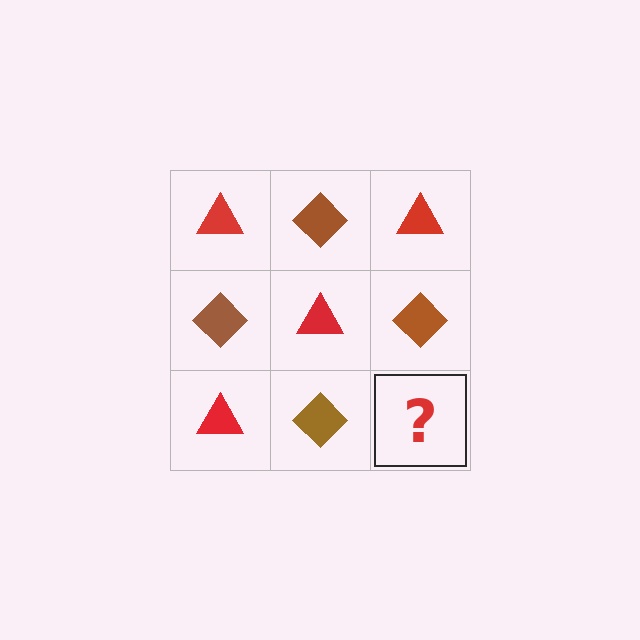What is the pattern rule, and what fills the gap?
The rule is that it alternates red triangle and brown diamond in a checkerboard pattern. The gap should be filled with a red triangle.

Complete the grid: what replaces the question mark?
The question mark should be replaced with a red triangle.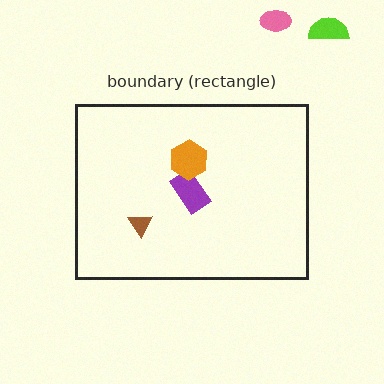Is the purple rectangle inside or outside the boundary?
Inside.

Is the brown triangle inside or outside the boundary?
Inside.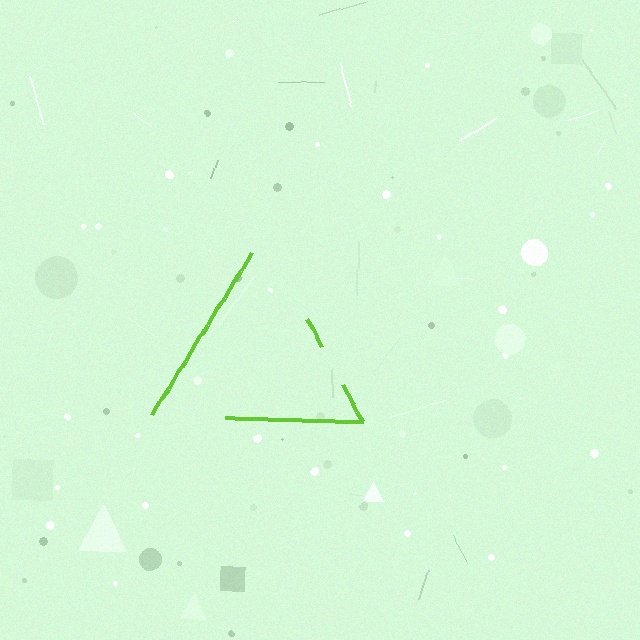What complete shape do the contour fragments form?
The contour fragments form a triangle.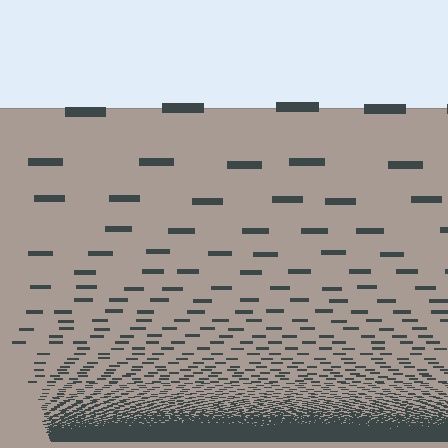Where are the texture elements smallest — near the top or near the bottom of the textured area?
Near the bottom.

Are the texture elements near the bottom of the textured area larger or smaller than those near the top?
Smaller. The gradient is inverted — elements near the bottom are smaller and denser.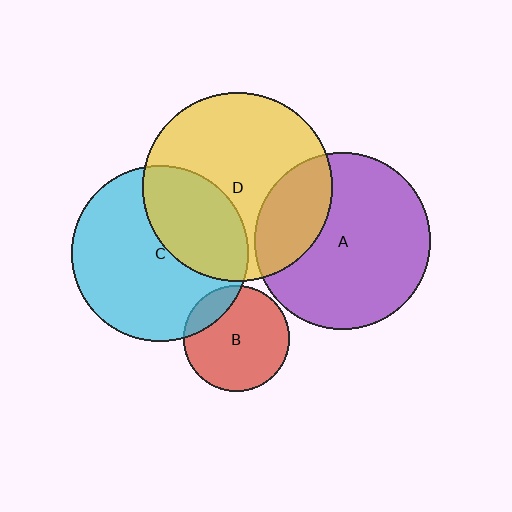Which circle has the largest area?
Circle D (yellow).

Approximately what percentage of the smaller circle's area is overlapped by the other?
Approximately 25%.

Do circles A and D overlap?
Yes.